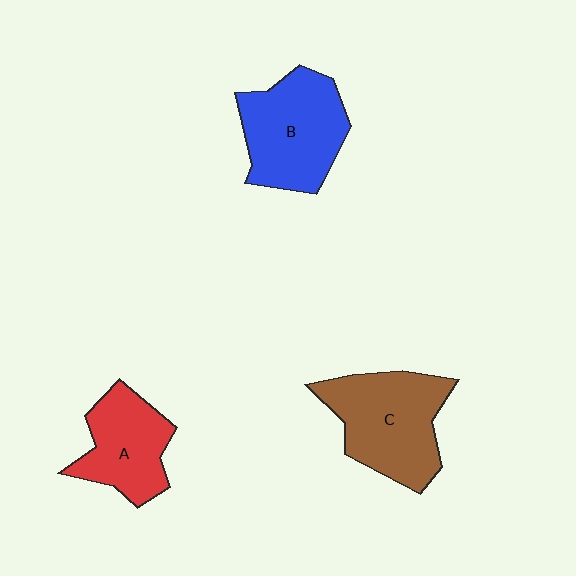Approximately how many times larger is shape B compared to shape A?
Approximately 1.3 times.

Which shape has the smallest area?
Shape A (red).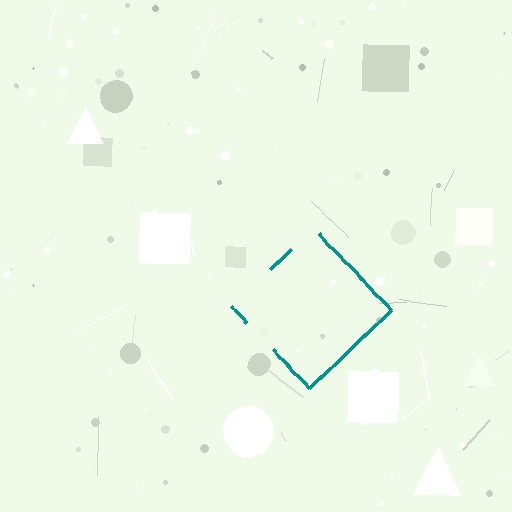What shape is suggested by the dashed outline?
The dashed outline suggests a diamond.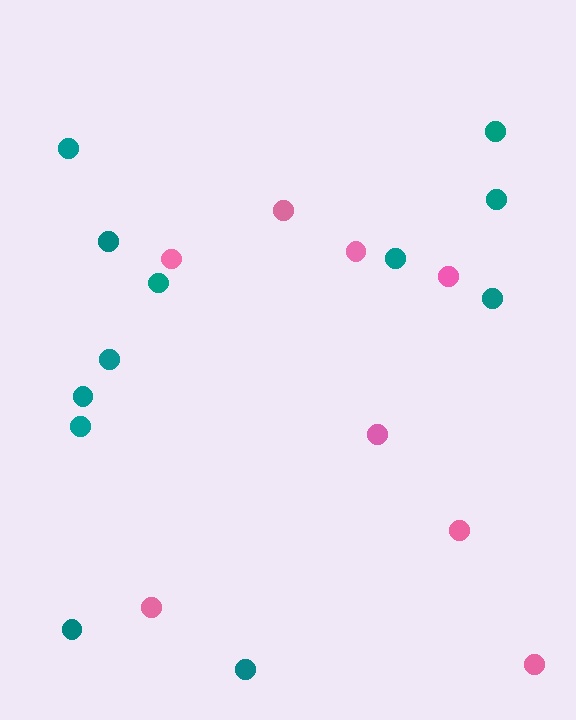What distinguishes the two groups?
There are 2 groups: one group of pink circles (8) and one group of teal circles (12).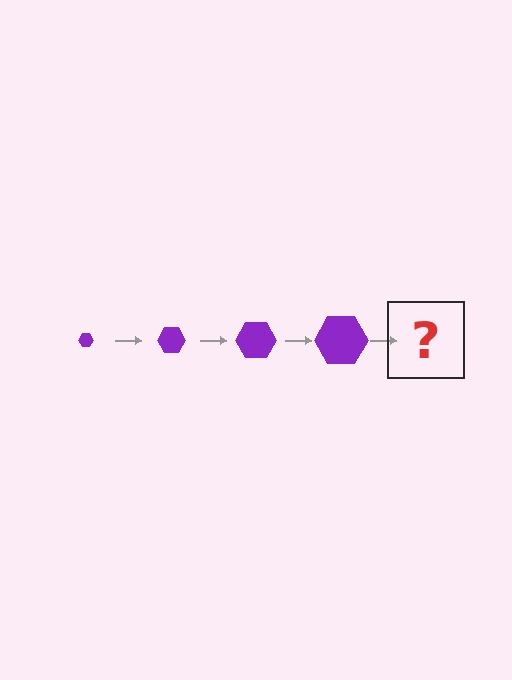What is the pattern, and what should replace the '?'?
The pattern is that the hexagon gets progressively larger each step. The '?' should be a purple hexagon, larger than the previous one.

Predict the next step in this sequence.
The next step is a purple hexagon, larger than the previous one.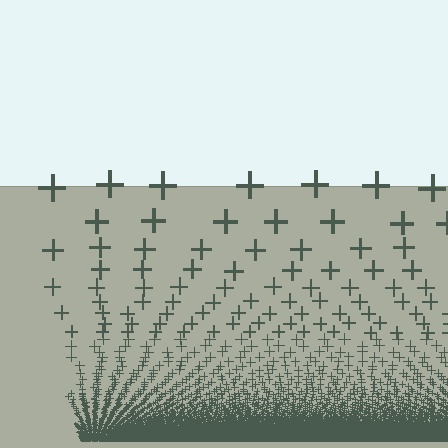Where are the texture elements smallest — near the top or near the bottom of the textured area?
Near the bottom.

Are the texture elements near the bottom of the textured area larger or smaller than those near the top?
Smaller. The gradient is inverted — elements near the bottom are smaller and denser.